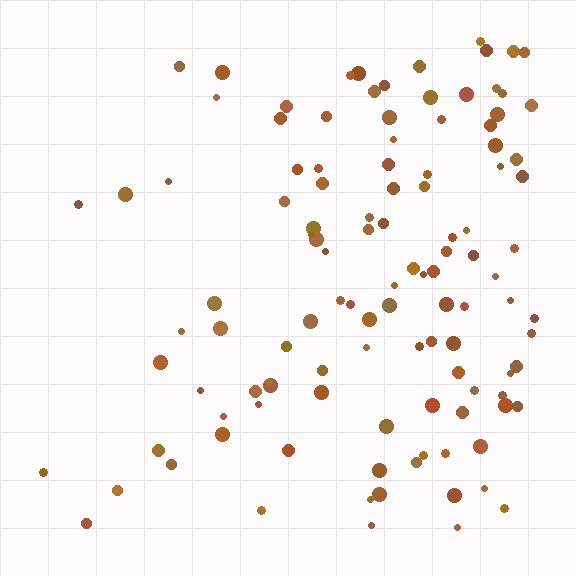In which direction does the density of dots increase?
From left to right, with the right side densest.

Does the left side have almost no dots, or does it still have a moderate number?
Still a moderate number, just noticeably fewer than the right.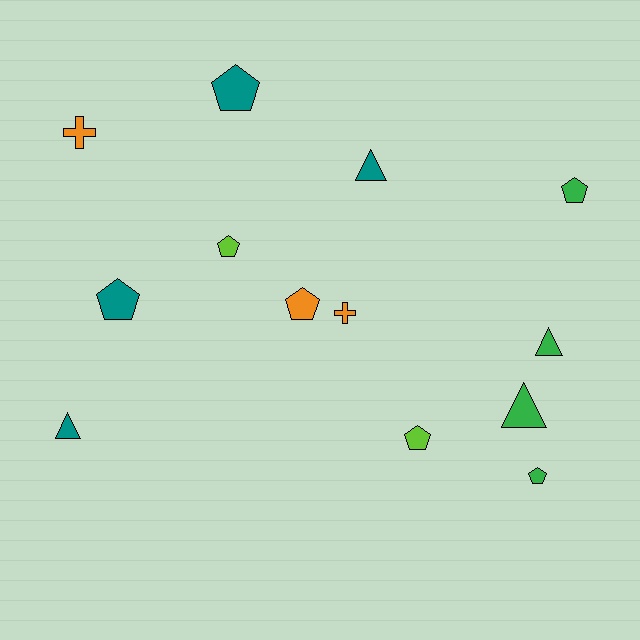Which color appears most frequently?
Green, with 4 objects.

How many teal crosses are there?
There are no teal crosses.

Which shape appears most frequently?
Pentagon, with 7 objects.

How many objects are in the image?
There are 13 objects.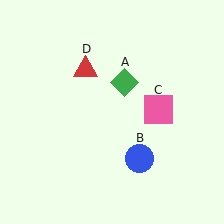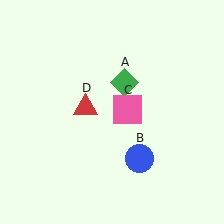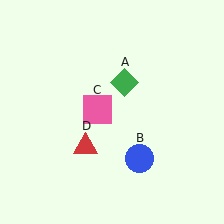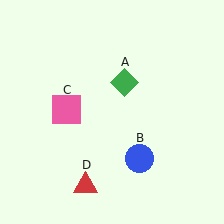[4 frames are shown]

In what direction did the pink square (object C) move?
The pink square (object C) moved left.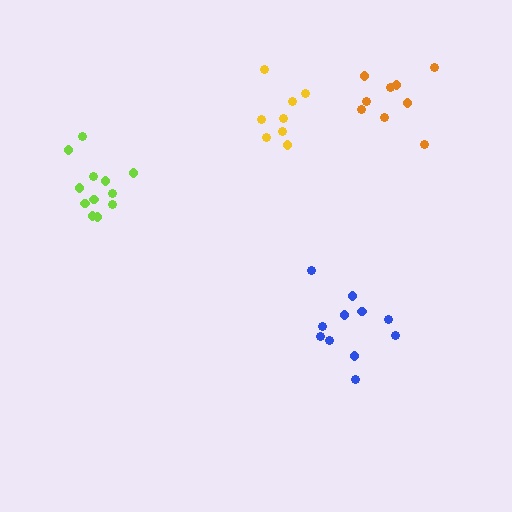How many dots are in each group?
Group 1: 12 dots, Group 2: 11 dots, Group 3: 8 dots, Group 4: 9 dots (40 total).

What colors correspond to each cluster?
The clusters are colored: lime, blue, yellow, orange.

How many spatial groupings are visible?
There are 4 spatial groupings.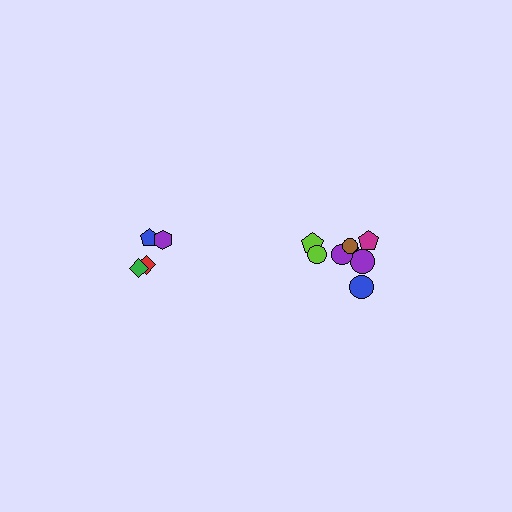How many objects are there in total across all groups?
There are 12 objects.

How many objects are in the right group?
There are 8 objects.